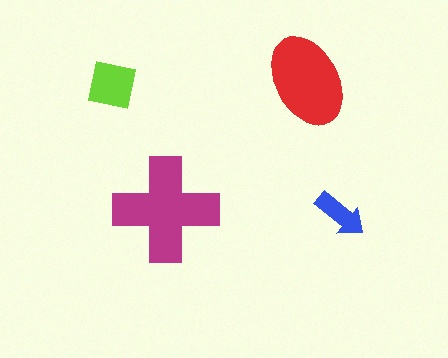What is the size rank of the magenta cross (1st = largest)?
1st.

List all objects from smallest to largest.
The blue arrow, the lime square, the red ellipse, the magenta cross.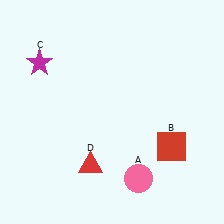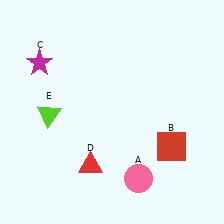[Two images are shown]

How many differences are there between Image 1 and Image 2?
There is 1 difference between the two images.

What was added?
A lime triangle (E) was added in Image 2.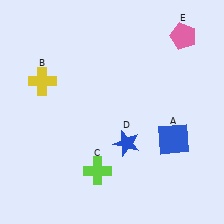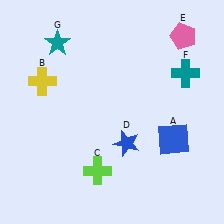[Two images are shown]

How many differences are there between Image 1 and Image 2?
There are 2 differences between the two images.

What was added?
A teal cross (F), a teal star (G) were added in Image 2.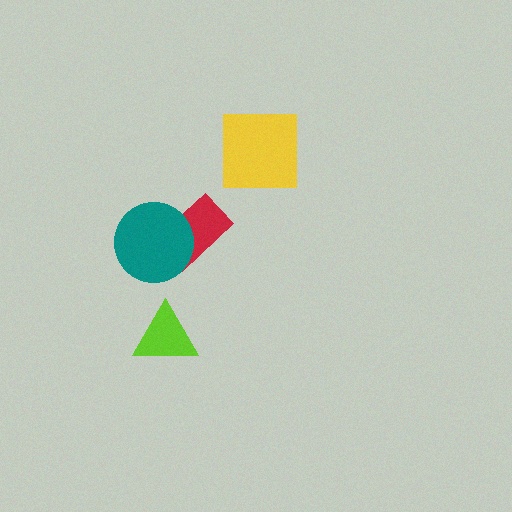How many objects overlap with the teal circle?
1 object overlaps with the teal circle.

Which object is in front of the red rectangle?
The teal circle is in front of the red rectangle.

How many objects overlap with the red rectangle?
1 object overlaps with the red rectangle.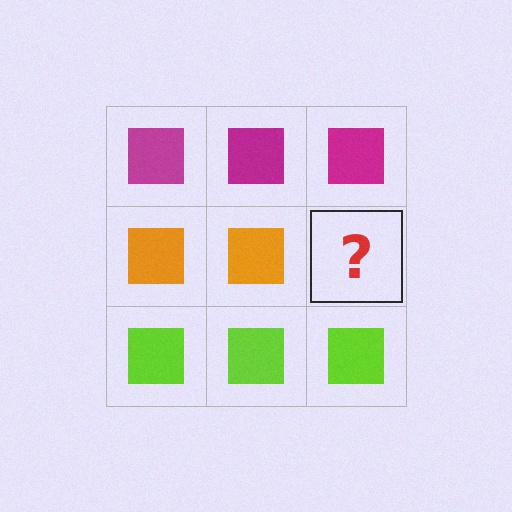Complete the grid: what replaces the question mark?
The question mark should be replaced with an orange square.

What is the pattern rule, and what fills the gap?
The rule is that each row has a consistent color. The gap should be filled with an orange square.